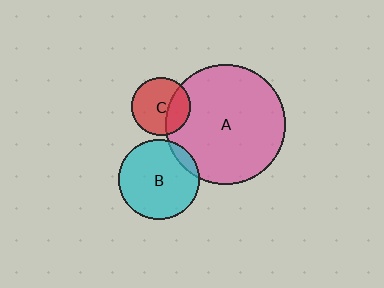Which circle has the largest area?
Circle A (pink).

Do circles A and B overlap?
Yes.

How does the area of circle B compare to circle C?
Approximately 1.9 times.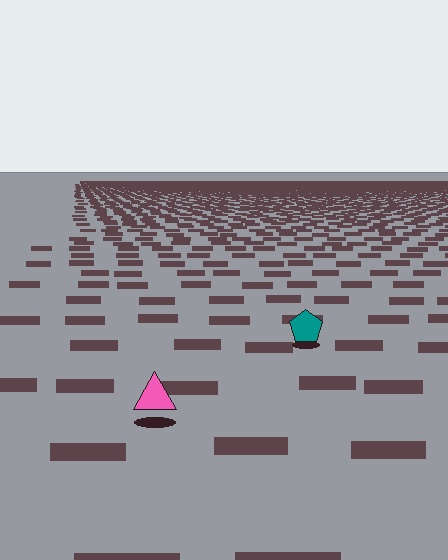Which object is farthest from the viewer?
The teal pentagon is farthest from the viewer. It appears smaller and the ground texture around it is denser.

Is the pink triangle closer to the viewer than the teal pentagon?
Yes. The pink triangle is closer — you can tell from the texture gradient: the ground texture is coarser near it.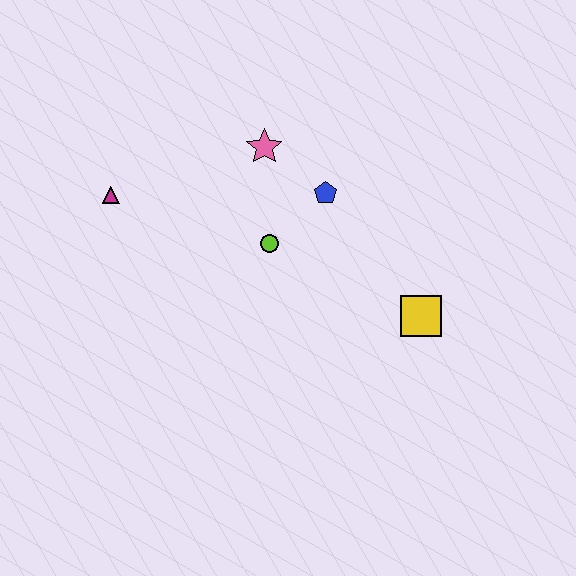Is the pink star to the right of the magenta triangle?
Yes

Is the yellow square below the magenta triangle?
Yes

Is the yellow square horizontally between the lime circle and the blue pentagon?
No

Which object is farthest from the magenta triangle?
The yellow square is farthest from the magenta triangle.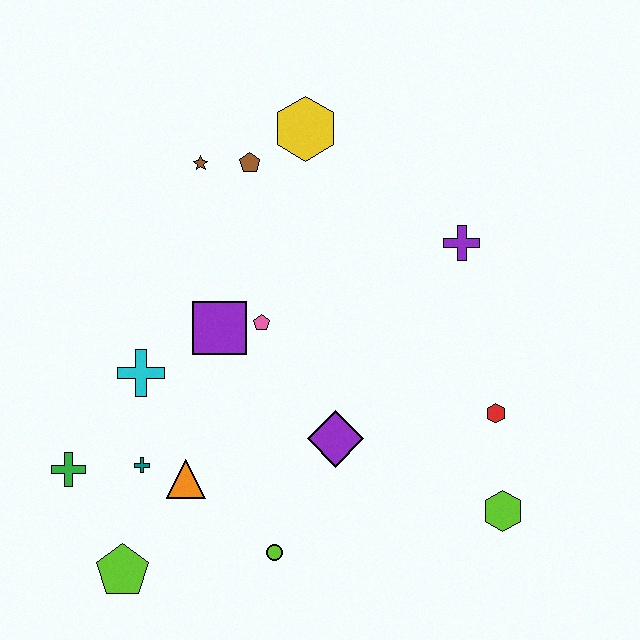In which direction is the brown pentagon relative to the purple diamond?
The brown pentagon is above the purple diamond.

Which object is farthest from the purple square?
The lime hexagon is farthest from the purple square.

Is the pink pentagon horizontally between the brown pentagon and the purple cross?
Yes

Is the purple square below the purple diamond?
No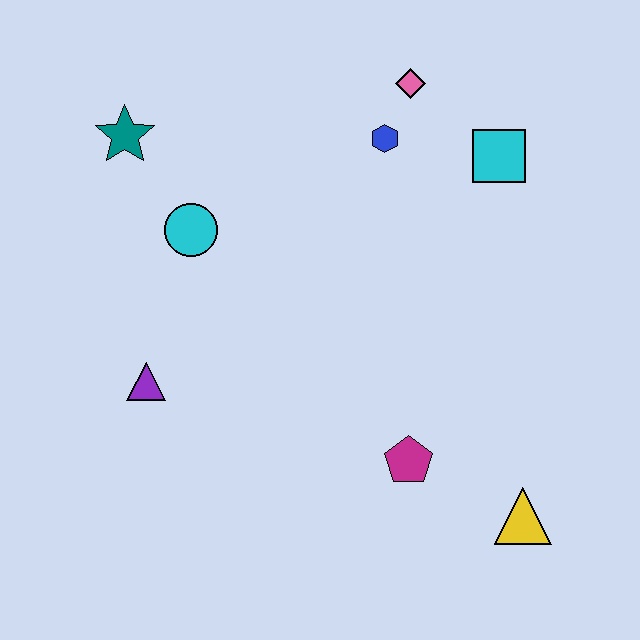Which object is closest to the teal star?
The cyan circle is closest to the teal star.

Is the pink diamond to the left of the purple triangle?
No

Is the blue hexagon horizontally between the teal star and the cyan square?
Yes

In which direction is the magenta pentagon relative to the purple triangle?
The magenta pentagon is to the right of the purple triangle.